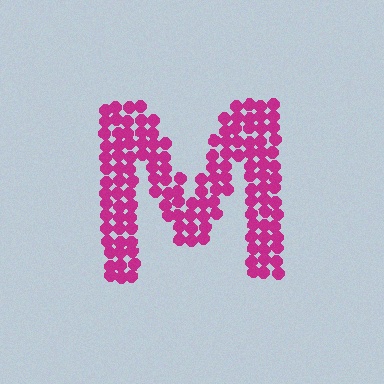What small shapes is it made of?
It is made of small circles.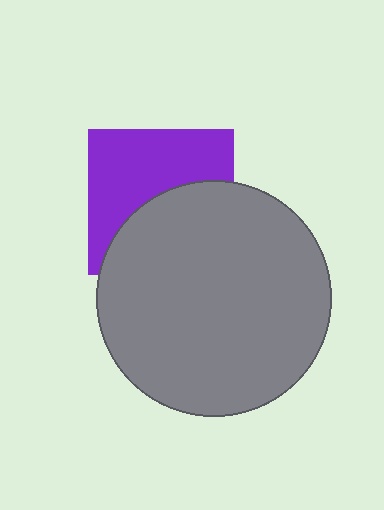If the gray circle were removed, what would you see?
You would see the complete purple square.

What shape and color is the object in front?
The object in front is a gray circle.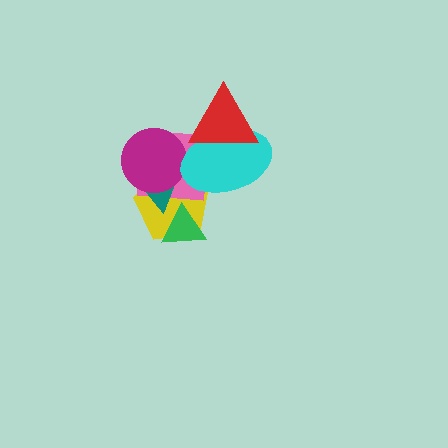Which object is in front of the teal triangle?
The magenta circle is in front of the teal triangle.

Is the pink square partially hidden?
Yes, it is partially covered by another shape.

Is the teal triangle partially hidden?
Yes, it is partially covered by another shape.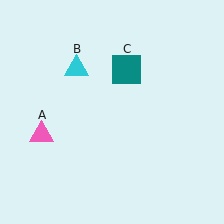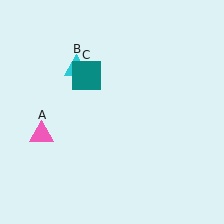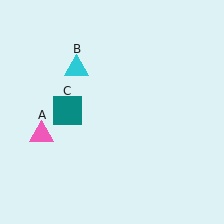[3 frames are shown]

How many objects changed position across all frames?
1 object changed position: teal square (object C).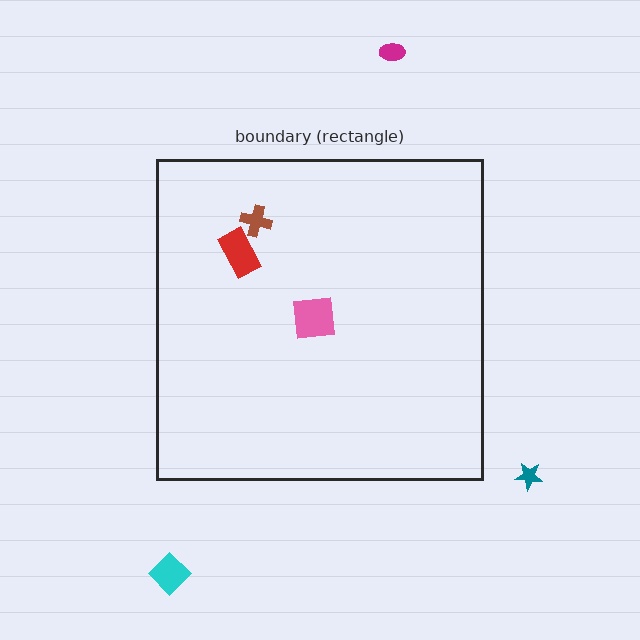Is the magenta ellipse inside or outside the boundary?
Outside.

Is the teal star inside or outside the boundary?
Outside.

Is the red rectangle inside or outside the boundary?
Inside.